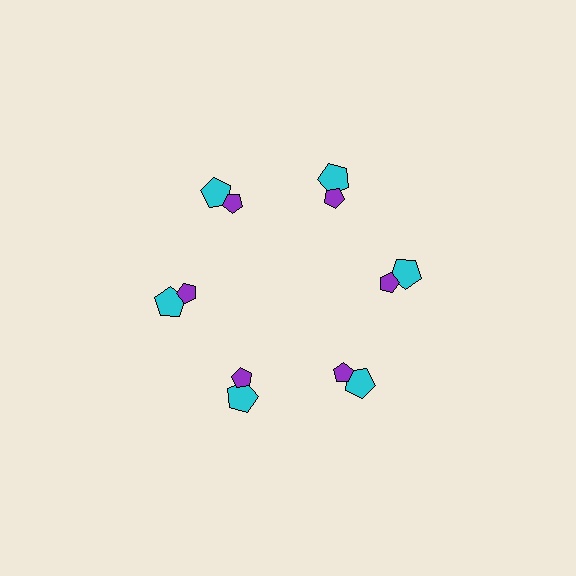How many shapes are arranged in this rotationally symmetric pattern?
There are 12 shapes, arranged in 6 groups of 2.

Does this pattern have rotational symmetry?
Yes, this pattern has 6-fold rotational symmetry. It looks the same after rotating 60 degrees around the center.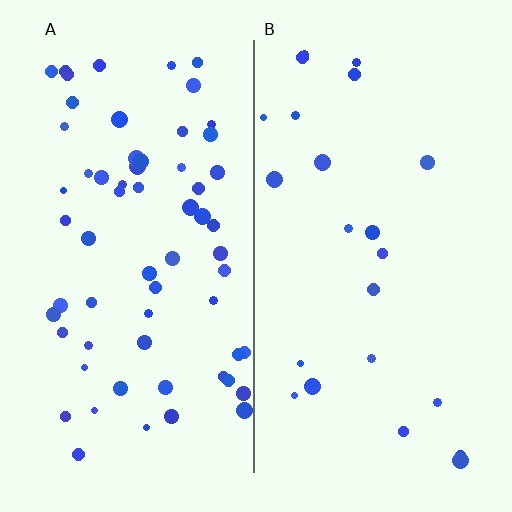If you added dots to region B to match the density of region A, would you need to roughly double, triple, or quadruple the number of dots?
Approximately triple.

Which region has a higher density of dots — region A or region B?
A (the left).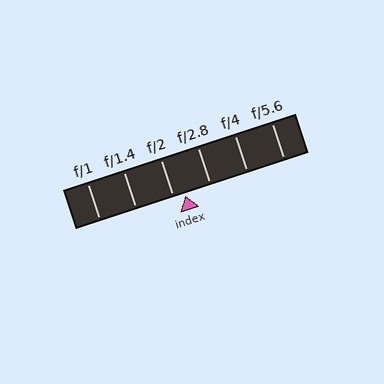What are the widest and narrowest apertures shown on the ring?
The widest aperture shown is f/1 and the narrowest is f/5.6.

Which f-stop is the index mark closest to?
The index mark is closest to f/2.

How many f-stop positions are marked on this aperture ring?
There are 6 f-stop positions marked.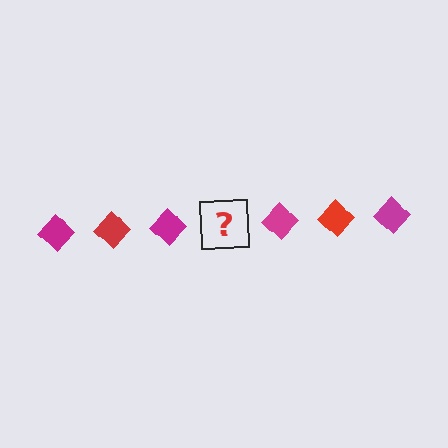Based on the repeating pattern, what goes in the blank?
The blank should be a red diamond.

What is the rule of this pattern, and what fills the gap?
The rule is that the pattern cycles through magenta, red diamonds. The gap should be filled with a red diamond.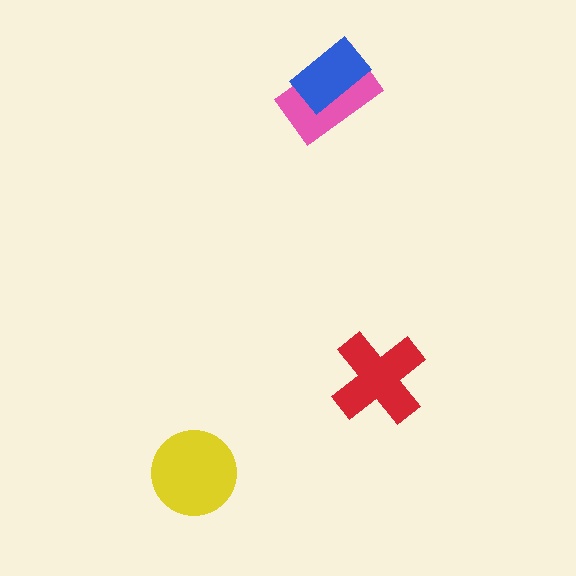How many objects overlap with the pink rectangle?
1 object overlaps with the pink rectangle.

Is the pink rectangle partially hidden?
Yes, it is partially covered by another shape.